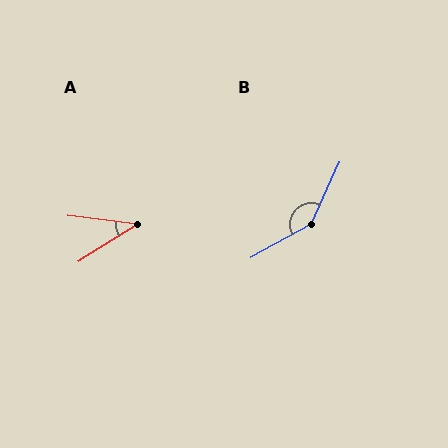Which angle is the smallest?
A, at approximately 39 degrees.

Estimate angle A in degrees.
Approximately 39 degrees.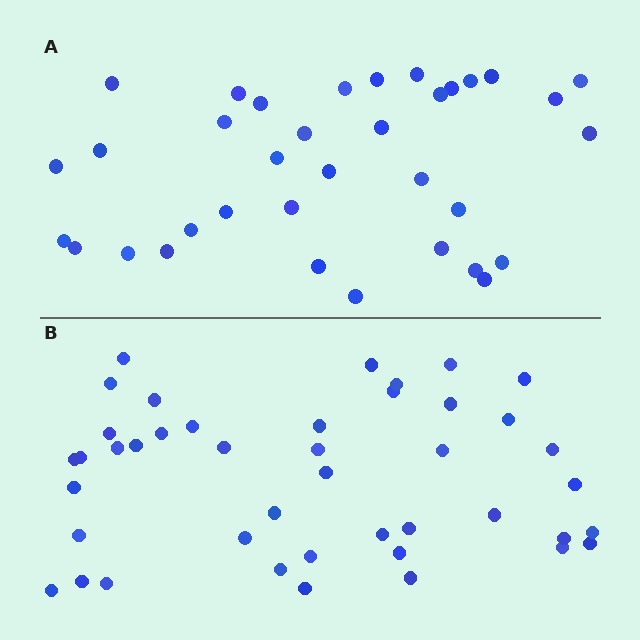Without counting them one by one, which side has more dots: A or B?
Region B (the bottom region) has more dots.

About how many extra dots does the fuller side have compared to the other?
Region B has roughly 8 or so more dots than region A.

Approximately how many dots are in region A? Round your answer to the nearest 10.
About 40 dots. (The exact count is 35, which rounds to 40.)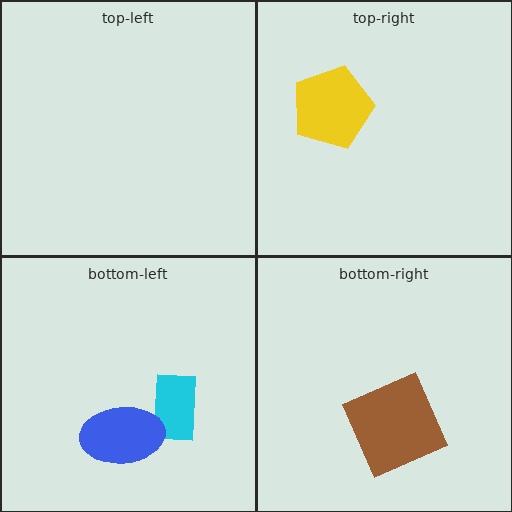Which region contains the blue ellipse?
The bottom-left region.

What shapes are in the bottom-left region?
The cyan rectangle, the blue ellipse.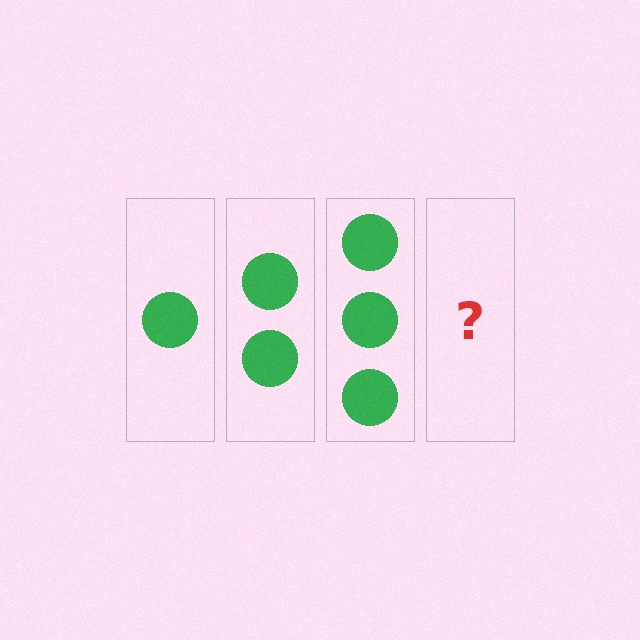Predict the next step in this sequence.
The next step is 4 circles.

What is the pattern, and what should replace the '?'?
The pattern is that each step adds one more circle. The '?' should be 4 circles.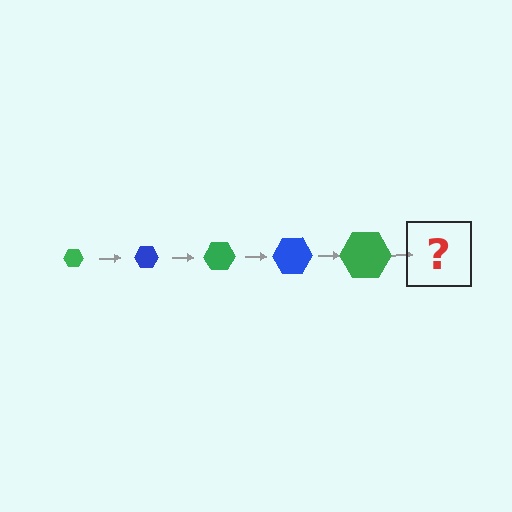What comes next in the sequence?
The next element should be a blue hexagon, larger than the previous one.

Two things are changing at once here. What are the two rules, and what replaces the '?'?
The two rules are that the hexagon grows larger each step and the color cycles through green and blue. The '?' should be a blue hexagon, larger than the previous one.